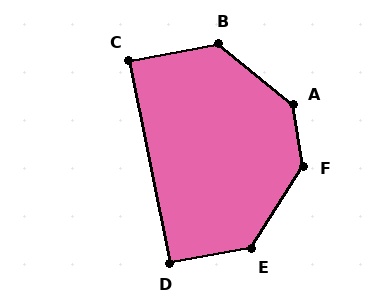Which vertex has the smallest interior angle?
C, at approximately 89 degrees.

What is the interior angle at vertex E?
Approximately 132 degrees (obtuse).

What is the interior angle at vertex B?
Approximately 130 degrees (obtuse).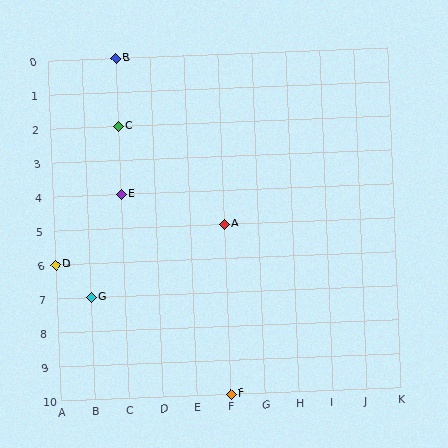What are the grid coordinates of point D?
Point D is at grid coordinates (A, 6).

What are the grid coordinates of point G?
Point G is at grid coordinates (B, 7).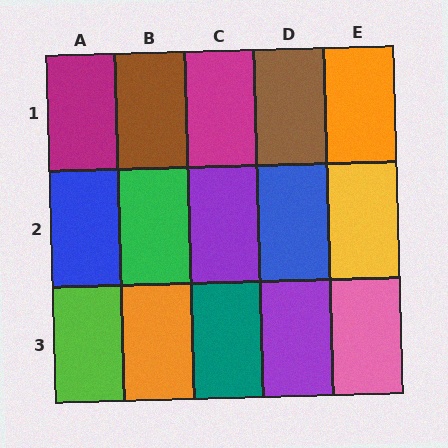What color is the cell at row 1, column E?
Orange.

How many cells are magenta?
2 cells are magenta.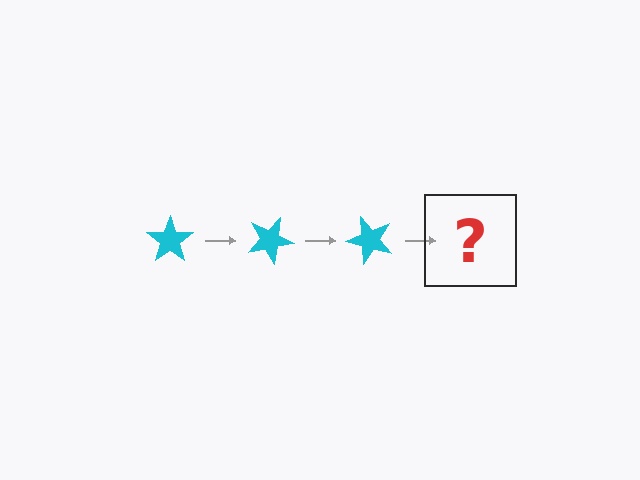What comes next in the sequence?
The next element should be a cyan star rotated 75 degrees.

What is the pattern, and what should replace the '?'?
The pattern is that the star rotates 25 degrees each step. The '?' should be a cyan star rotated 75 degrees.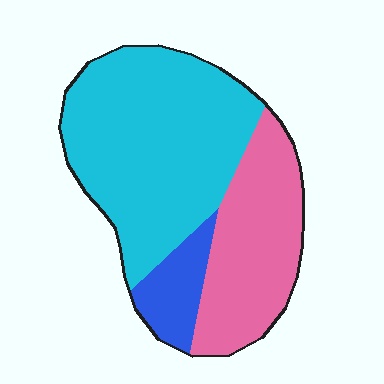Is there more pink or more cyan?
Cyan.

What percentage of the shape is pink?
Pink covers about 30% of the shape.